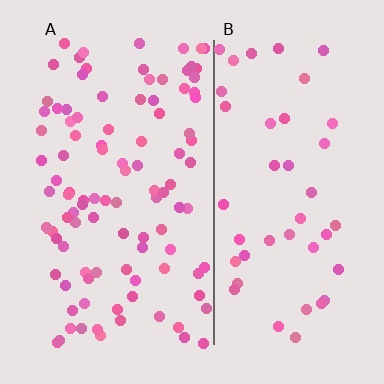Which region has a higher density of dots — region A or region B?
A (the left).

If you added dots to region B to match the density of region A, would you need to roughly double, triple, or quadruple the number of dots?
Approximately double.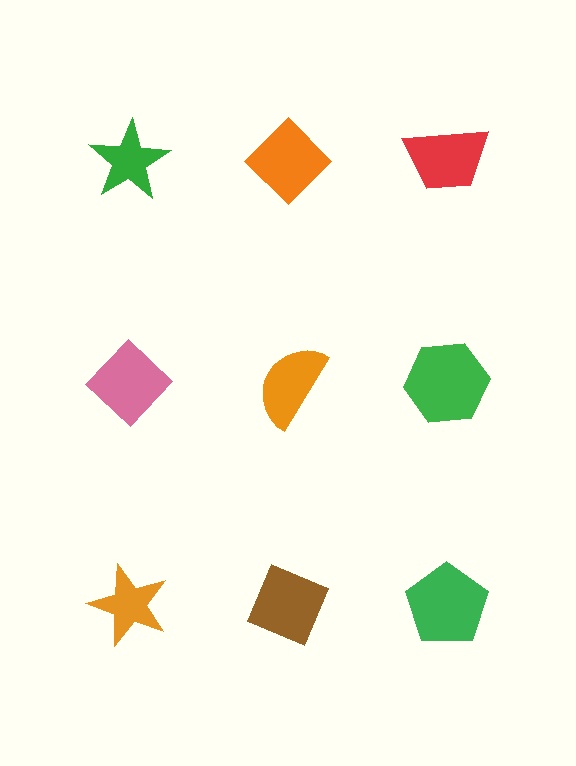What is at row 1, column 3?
A red trapezoid.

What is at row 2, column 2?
An orange semicircle.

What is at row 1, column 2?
An orange diamond.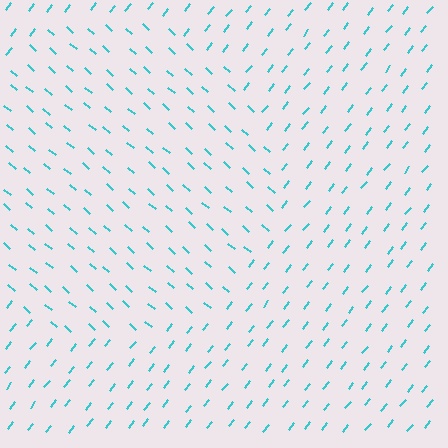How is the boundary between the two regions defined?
The boundary is defined purely by a change in line orientation (approximately 86 degrees difference). All lines are the same color and thickness.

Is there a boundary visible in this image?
Yes, there is a texture boundary formed by a change in line orientation.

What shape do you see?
I see a circle.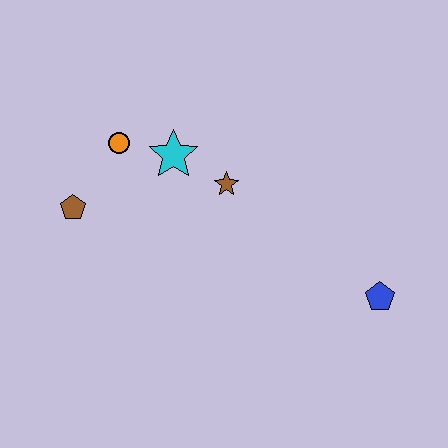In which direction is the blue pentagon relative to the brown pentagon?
The blue pentagon is to the right of the brown pentagon.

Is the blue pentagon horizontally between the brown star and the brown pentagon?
No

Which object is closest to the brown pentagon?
The orange circle is closest to the brown pentagon.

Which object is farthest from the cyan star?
The blue pentagon is farthest from the cyan star.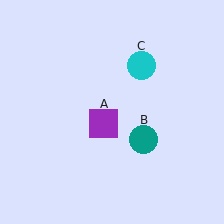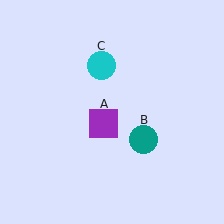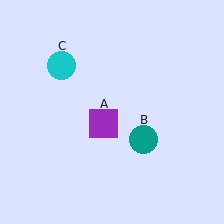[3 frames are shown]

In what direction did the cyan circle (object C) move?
The cyan circle (object C) moved left.